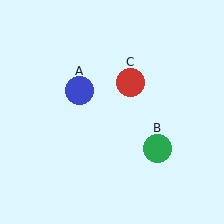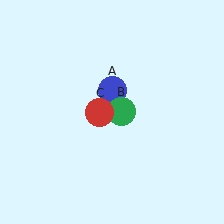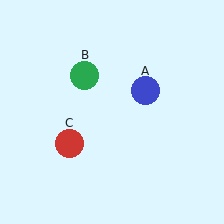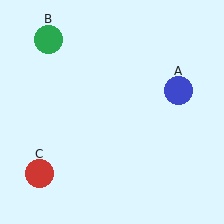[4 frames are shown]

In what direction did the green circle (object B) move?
The green circle (object B) moved up and to the left.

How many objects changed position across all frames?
3 objects changed position: blue circle (object A), green circle (object B), red circle (object C).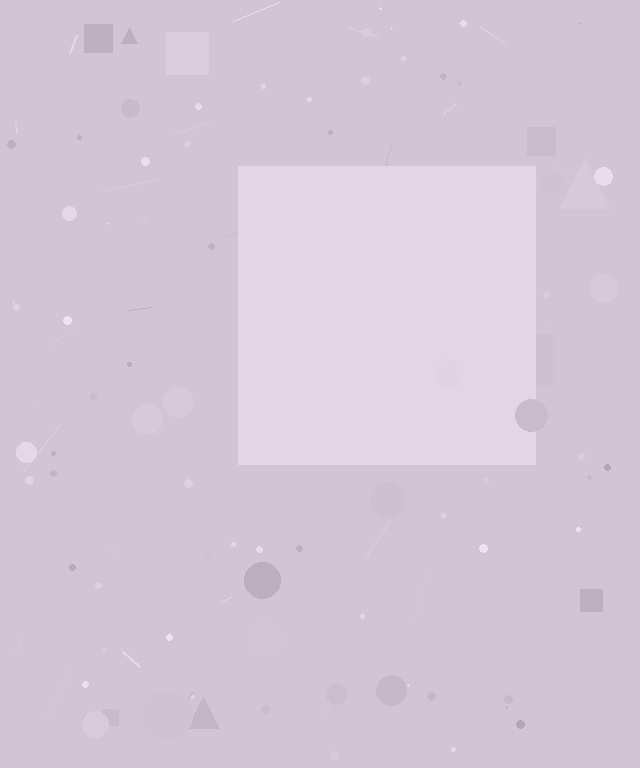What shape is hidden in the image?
A square is hidden in the image.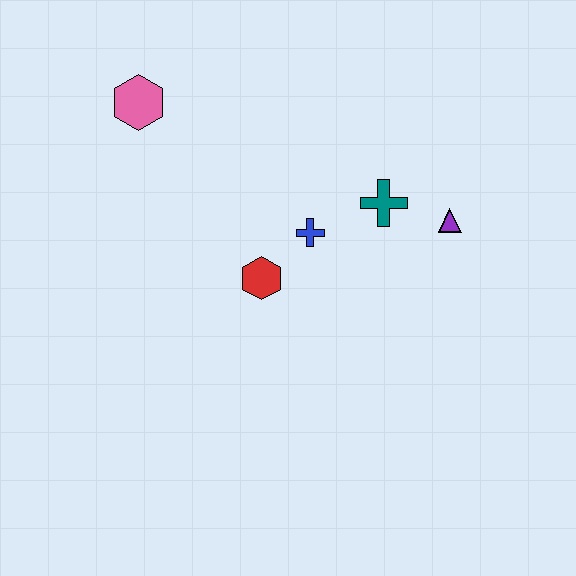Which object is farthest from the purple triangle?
The pink hexagon is farthest from the purple triangle.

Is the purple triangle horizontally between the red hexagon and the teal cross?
No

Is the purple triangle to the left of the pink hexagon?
No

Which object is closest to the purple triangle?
The teal cross is closest to the purple triangle.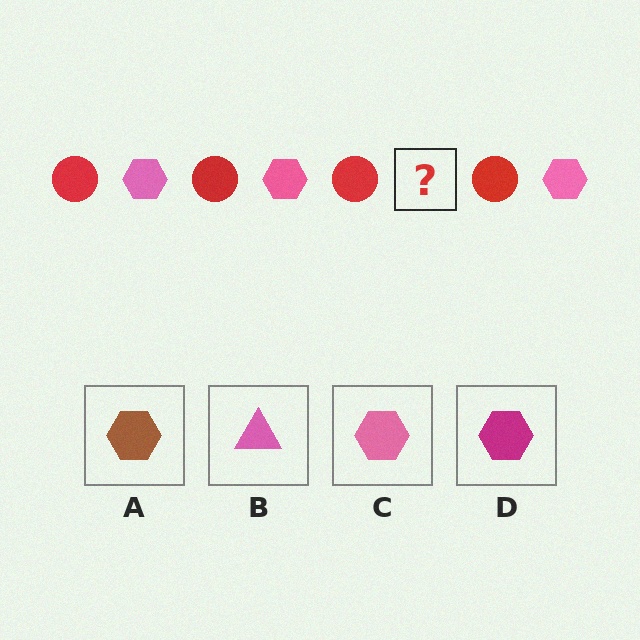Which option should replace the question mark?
Option C.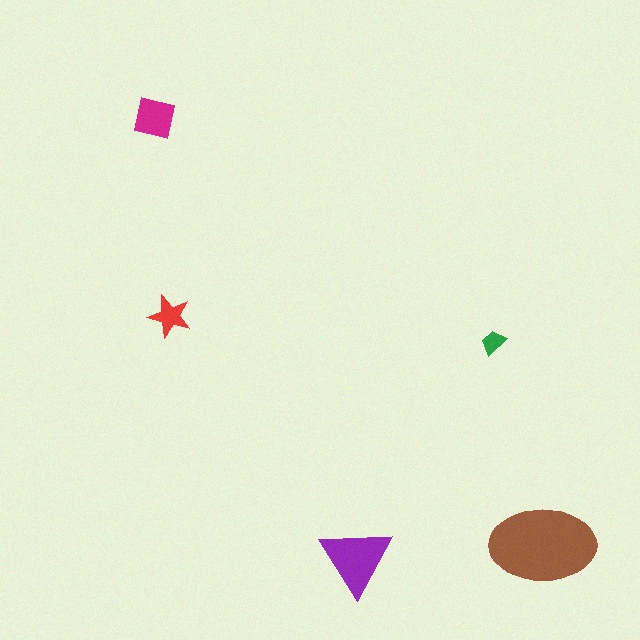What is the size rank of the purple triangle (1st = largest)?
2nd.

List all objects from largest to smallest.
The brown ellipse, the purple triangle, the magenta square, the red star, the green trapezoid.